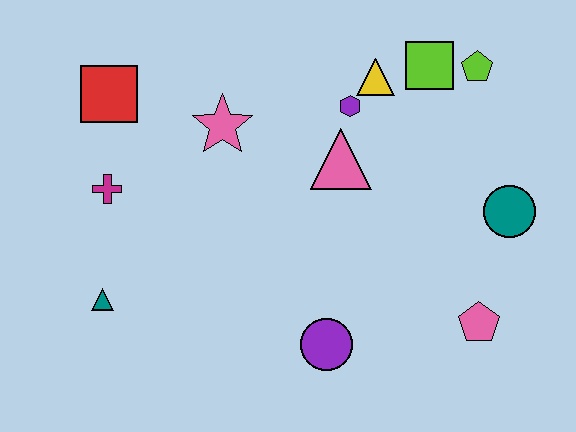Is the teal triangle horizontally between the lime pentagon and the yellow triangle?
No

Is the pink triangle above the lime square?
No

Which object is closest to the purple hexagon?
The yellow triangle is closest to the purple hexagon.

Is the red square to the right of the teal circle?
No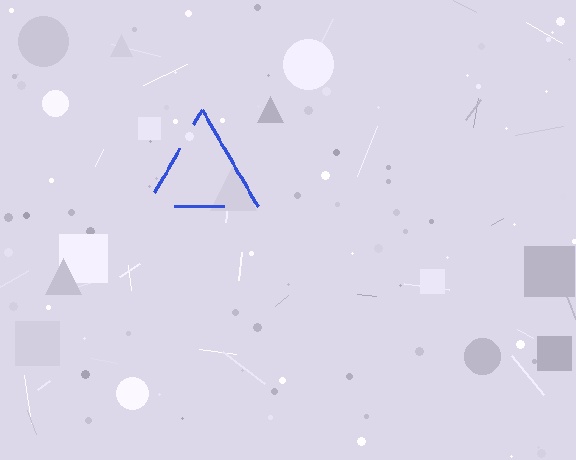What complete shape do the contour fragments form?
The contour fragments form a triangle.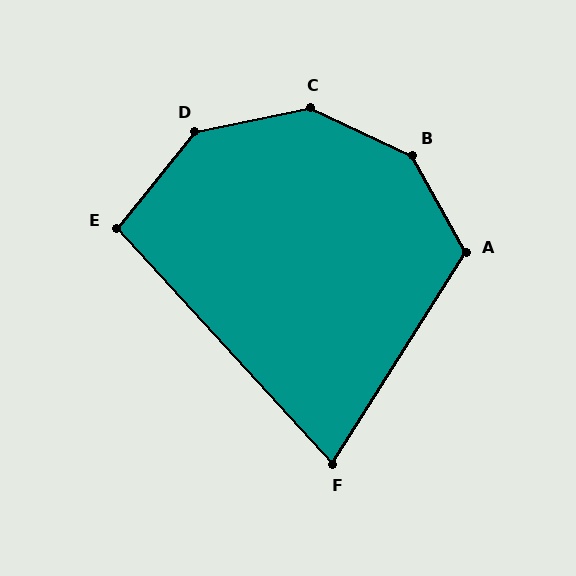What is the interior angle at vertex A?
Approximately 119 degrees (obtuse).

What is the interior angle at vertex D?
Approximately 141 degrees (obtuse).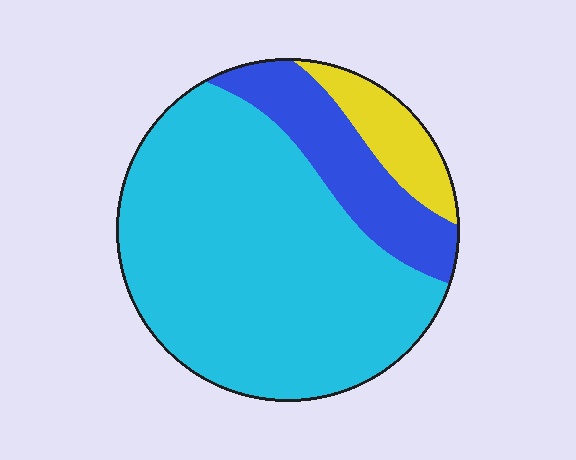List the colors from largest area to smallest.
From largest to smallest: cyan, blue, yellow.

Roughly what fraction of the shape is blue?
Blue covers about 20% of the shape.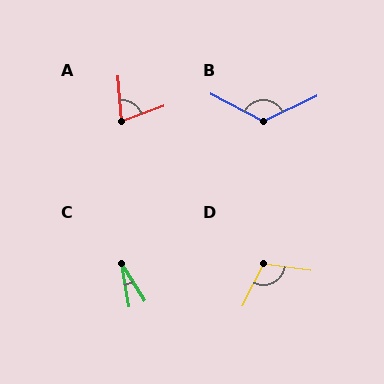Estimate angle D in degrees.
Approximately 109 degrees.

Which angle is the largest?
B, at approximately 127 degrees.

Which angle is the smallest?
C, at approximately 22 degrees.